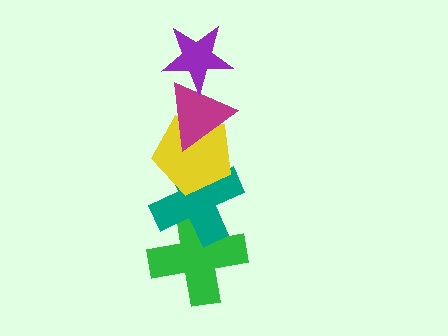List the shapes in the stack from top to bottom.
From top to bottom: the purple star, the magenta triangle, the yellow pentagon, the teal cross, the green cross.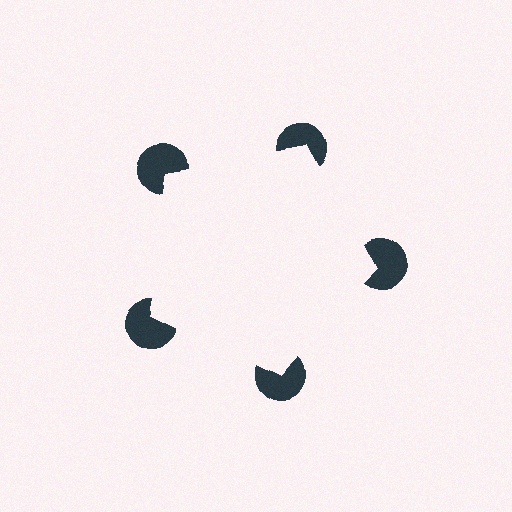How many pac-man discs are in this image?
There are 5 — one at each vertex of the illusory pentagon.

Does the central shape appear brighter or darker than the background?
It typically appears slightly brighter than the background, even though no actual brightness change is drawn.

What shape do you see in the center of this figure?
An illusory pentagon — its edges are inferred from the aligned wedge cuts in the pac-man discs, not physically drawn.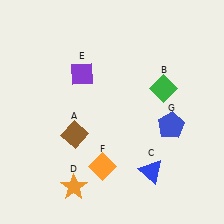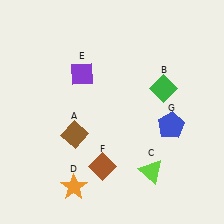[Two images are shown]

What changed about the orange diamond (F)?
In Image 1, F is orange. In Image 2, it changed to brown.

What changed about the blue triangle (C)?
In Image 1, C is blue. In Image 2, it changed to lime.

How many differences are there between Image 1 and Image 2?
There are 2 differences between the two images.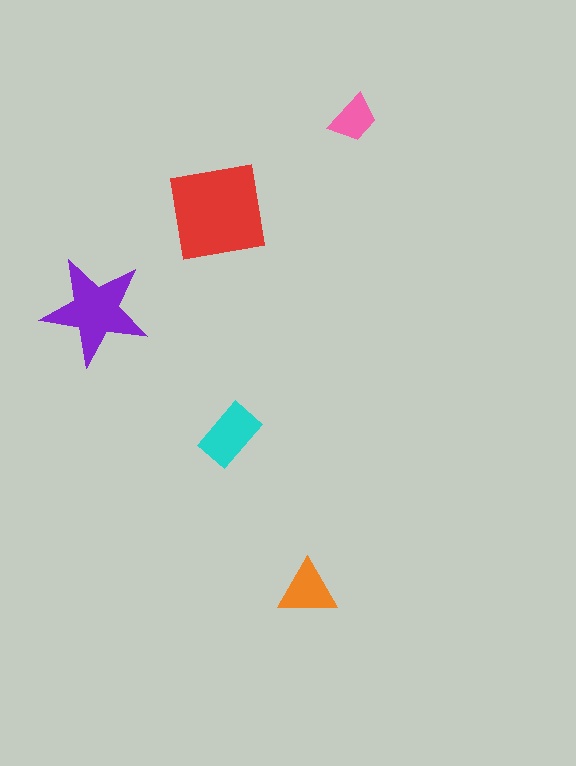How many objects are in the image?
There are 5 objects in the image.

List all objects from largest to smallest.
The red square, the purple star, the cyan rectangle, the orange triangle, the pink trapezoid.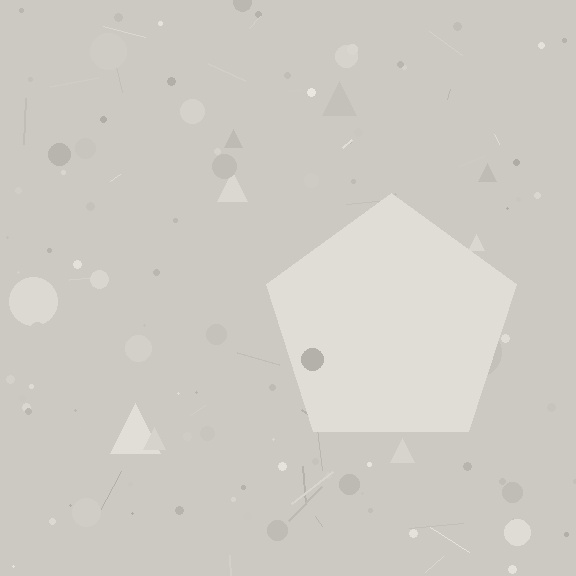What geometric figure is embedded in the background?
A pentagon is embedded in the background.